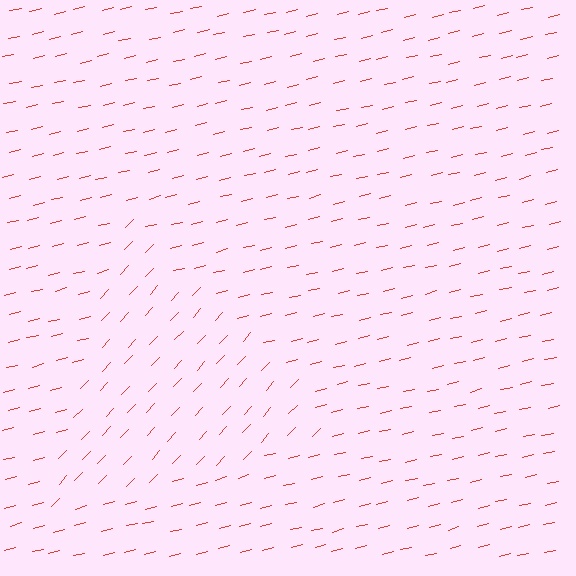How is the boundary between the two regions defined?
The boundary is defined purely by a change in line orientation (approximately 33 degrees difference). All lines are the same color and thickness.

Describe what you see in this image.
The image is filled with small red line segments. A triangle region in the image has lines oriented differently from the surrounding lines, creating a visible texture boundary.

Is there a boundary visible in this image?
Yes, there is a texture boundary formed by a change in line orientation.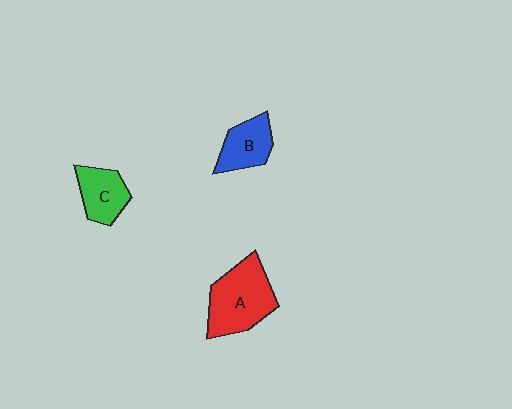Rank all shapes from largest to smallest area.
From largest to smallest: A (red), C (green), B (blue).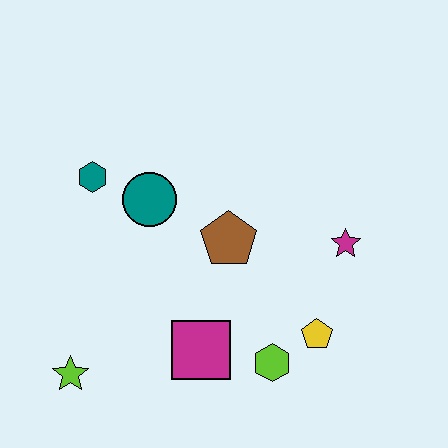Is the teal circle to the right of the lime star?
Yes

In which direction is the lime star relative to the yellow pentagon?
The lime star is to the left of the yellow pentagon.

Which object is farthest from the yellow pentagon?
The teal hexagon is farthest from the yellow pentagon.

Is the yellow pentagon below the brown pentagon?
Yes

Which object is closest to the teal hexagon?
The teal circle is closest to the teal hexagon.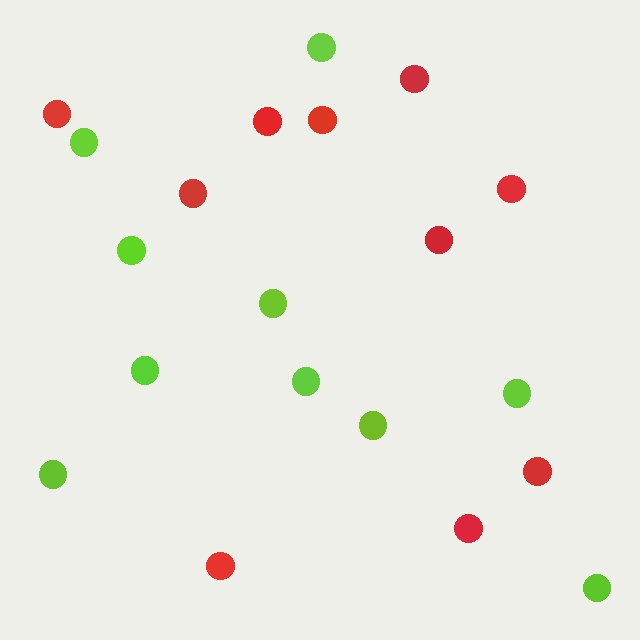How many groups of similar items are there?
There are 2 groups: one group of red circles (10) and one group of lime circles (10).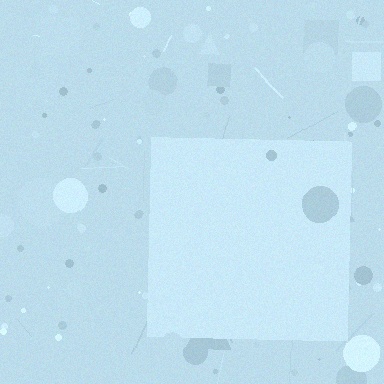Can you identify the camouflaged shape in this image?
The camouflaged shape is a square.